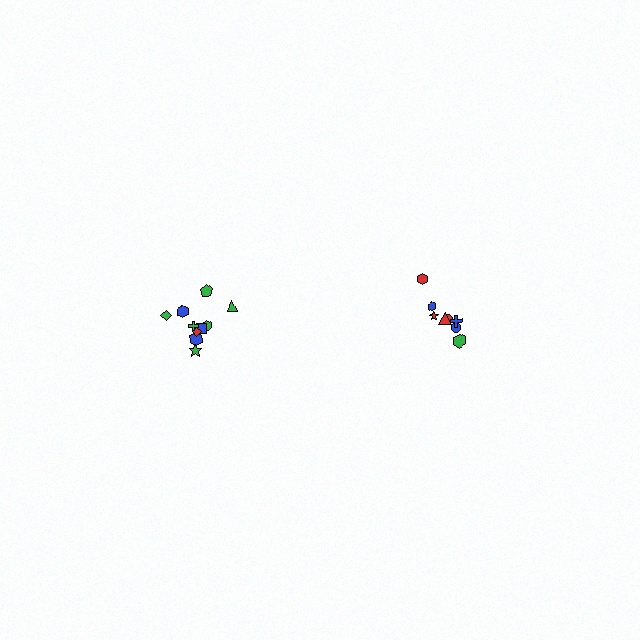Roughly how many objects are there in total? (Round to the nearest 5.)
Roughly 20 objects in total.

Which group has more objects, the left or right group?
The left group.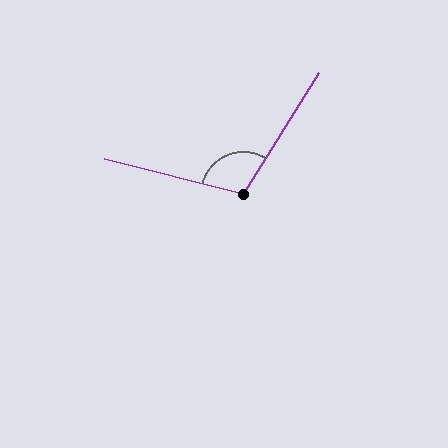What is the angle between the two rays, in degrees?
Approximately 108 degrees.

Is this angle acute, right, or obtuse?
It is obtuse.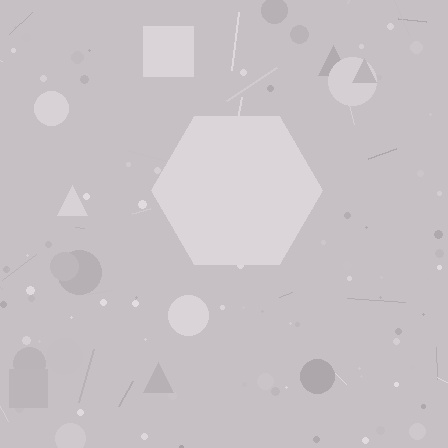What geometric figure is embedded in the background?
A hexagon is embedded in the background.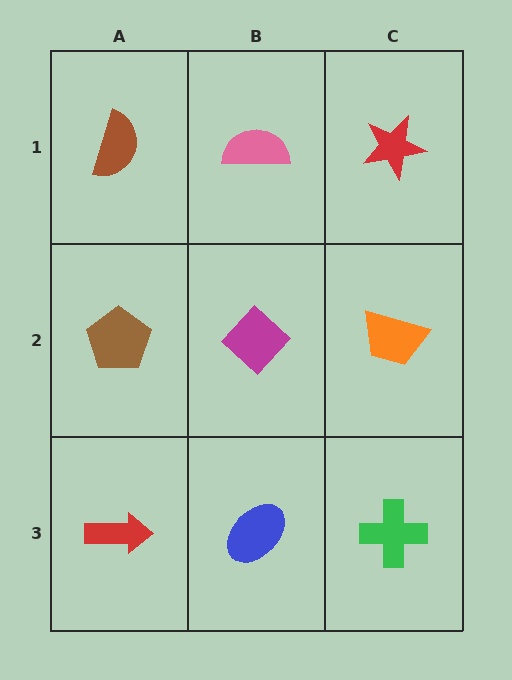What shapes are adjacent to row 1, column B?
A magenta diamond (row 2, column B), a brown semicircle (row 1, column A), a red star (row 1, column C).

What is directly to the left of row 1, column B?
A brown semicircle.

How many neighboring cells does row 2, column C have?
3.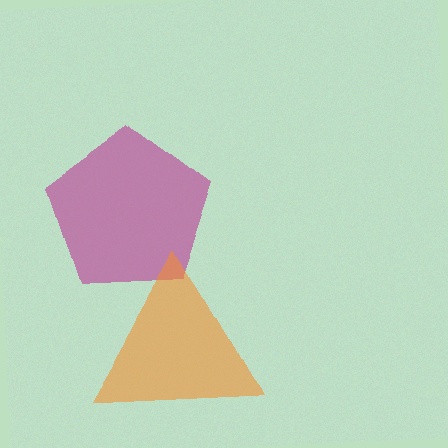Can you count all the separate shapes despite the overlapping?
Yes, there are 2 separate shapes.